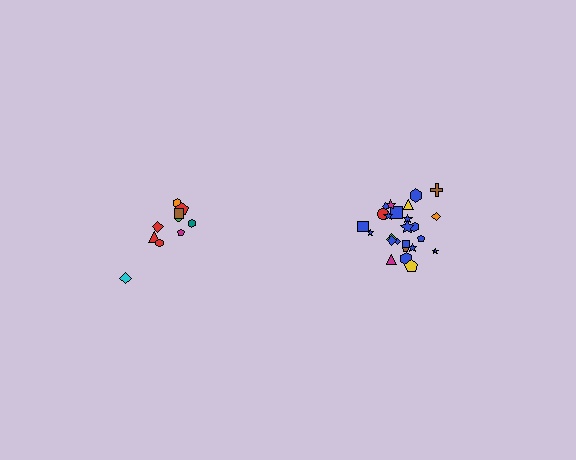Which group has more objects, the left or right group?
The right group.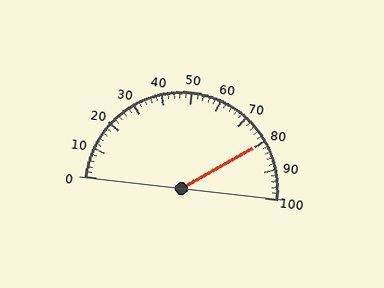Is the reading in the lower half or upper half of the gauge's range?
The reading is in the upper half of the range (0 to 100).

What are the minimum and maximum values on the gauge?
The gauge ranges from 0 to 100.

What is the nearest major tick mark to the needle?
The nearest major tick mark is 80.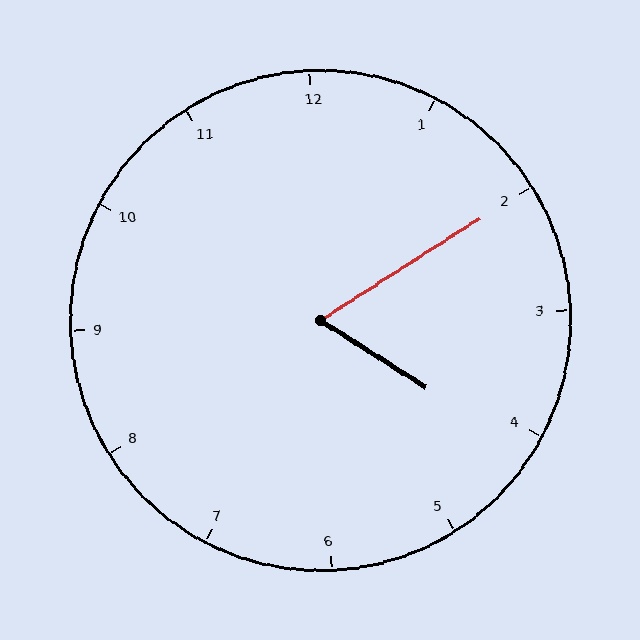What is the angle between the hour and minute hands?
Approximately 65 degrees.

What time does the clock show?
4:10.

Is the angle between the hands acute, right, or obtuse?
It is acute.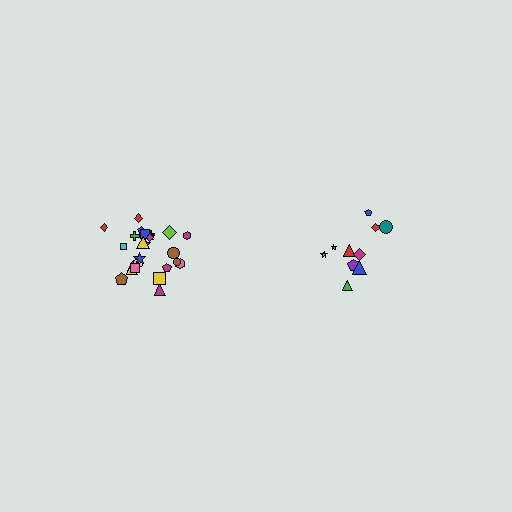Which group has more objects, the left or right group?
The left group.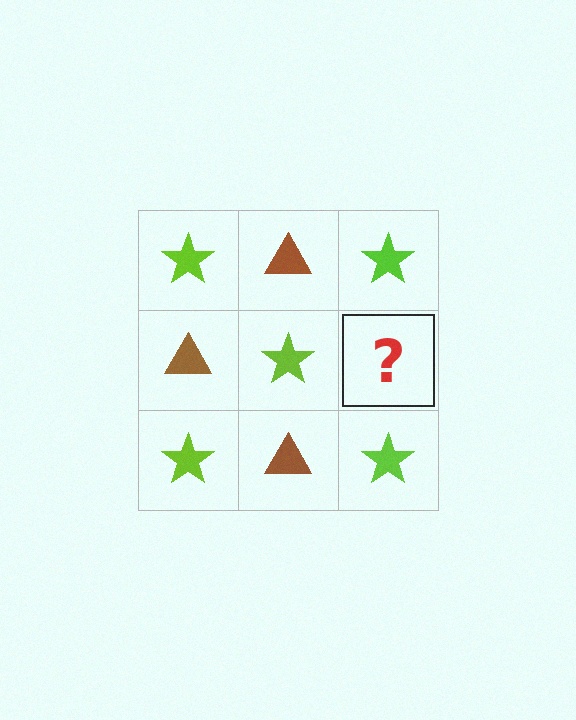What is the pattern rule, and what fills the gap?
The rule is that it alternates lime star and brown triangle in a checkerboard pattern. The gap should be filled with a brown triangle.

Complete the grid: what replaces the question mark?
The question mark should be replaced with a brown triangle.